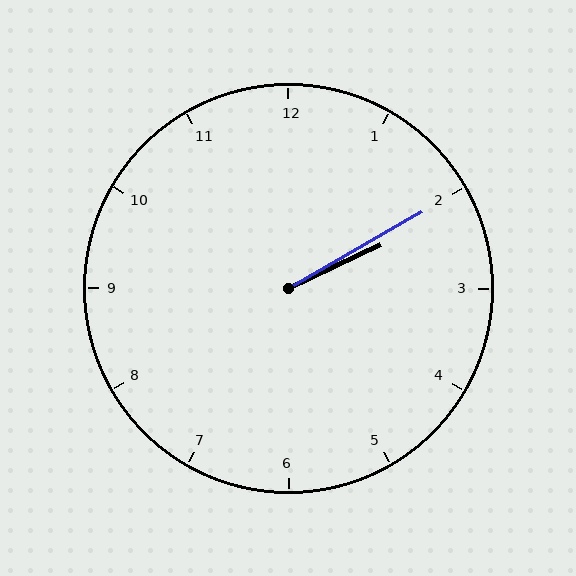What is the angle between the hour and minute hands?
Approximately 5 degrees.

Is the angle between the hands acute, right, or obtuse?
It is acute.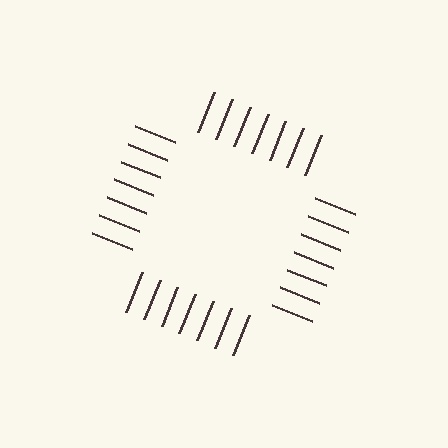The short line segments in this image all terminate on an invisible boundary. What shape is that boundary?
An illusory square — the line segments terminate on its edges but no continuous stroke is drawn.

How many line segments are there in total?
28 — 7 along each of the 4 edges.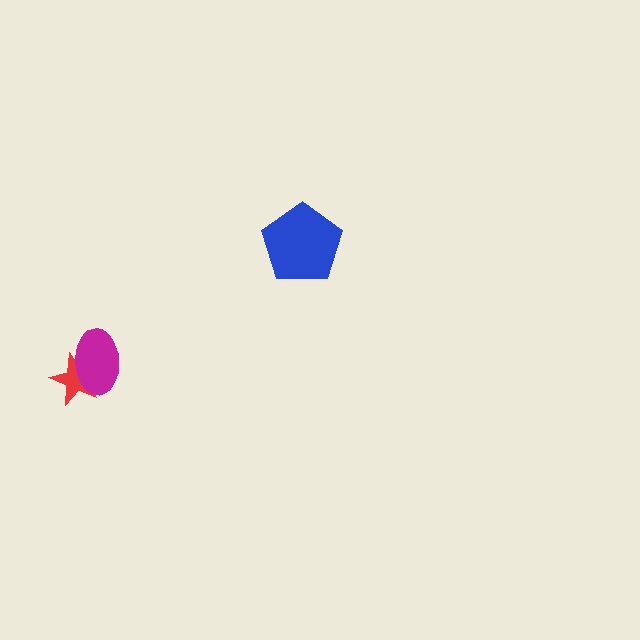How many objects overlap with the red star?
1 object overlaps with the red star.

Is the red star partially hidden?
Yes, it is partially covered by another shape.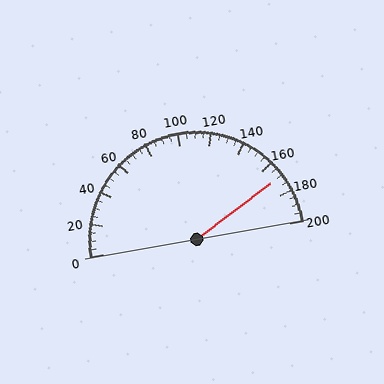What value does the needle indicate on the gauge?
The needle indicates approximately 170.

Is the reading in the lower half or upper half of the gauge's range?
The reading is in the upper half of the range (0 to 200).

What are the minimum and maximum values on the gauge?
The gauge ranges from 0 to 200.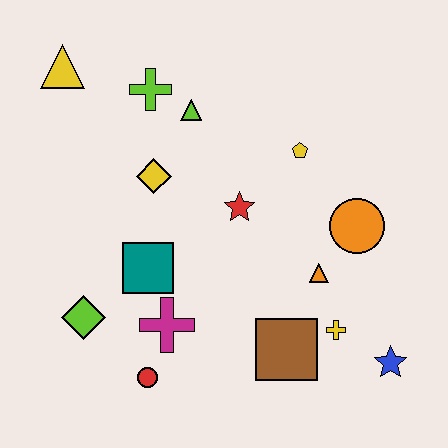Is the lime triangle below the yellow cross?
No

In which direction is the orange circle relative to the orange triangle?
The orange circle is above the orange triangle.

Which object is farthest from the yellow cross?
The yellow triangle is farthest from the yellow cross.